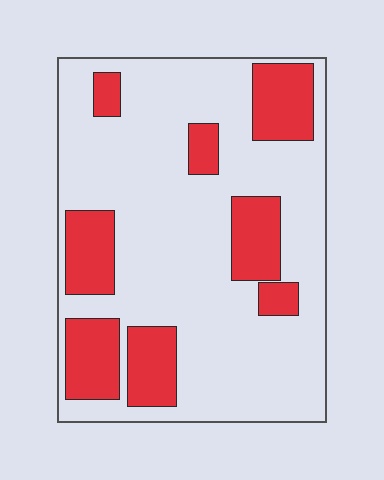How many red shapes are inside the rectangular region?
8.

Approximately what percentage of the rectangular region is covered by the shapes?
Approximately 25%.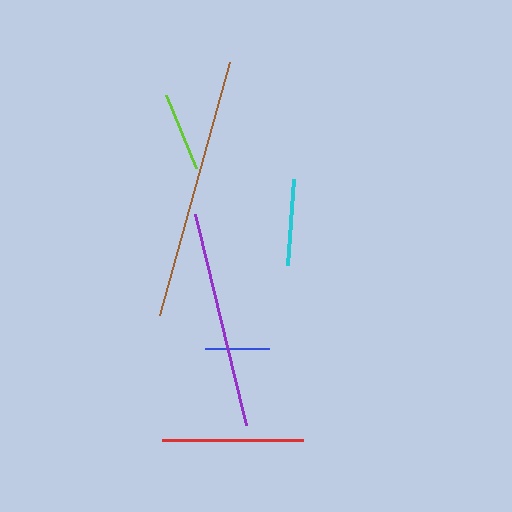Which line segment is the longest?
The brown line is the longest at approximately 263 pixels.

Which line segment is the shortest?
The blue line is the shortest at approximately 64 pixels.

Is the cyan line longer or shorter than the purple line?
The purple line is longer than the cyan line.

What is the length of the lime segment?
The lime segment is approximately 79 pixels long.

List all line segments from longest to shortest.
From longest to shortest: brown, purple, red, cyan, lime, blue.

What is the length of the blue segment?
The blue segment is approximately 64 pixels long.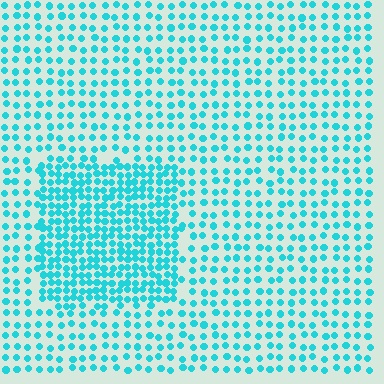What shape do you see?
I see a rectangle.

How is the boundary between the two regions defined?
The boundary is defined by a change in element density (approximately 2.0x ratio). All elements are the same color, size, and shape.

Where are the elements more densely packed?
The elements are more densely packed inside the rectangle boundary.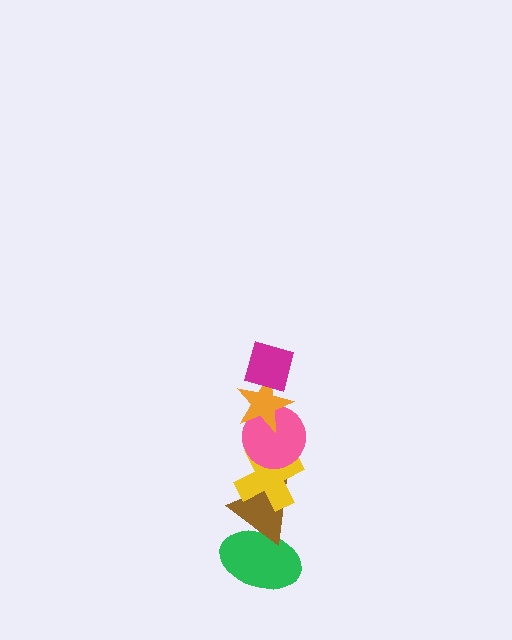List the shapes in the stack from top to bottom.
From top to bottom: the magenta diamond, the orange star, the pink circle, the yellow cross, the brown triangle, the green ellipse.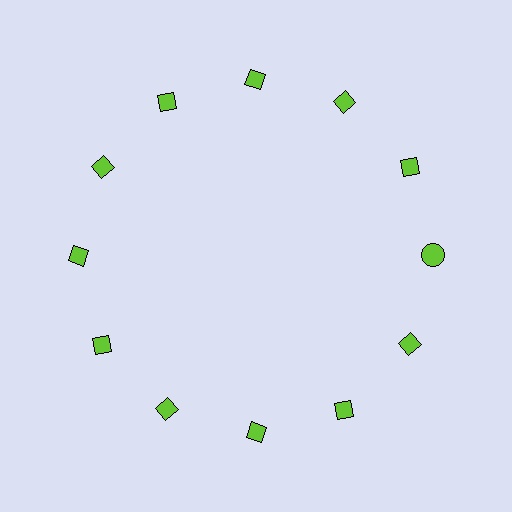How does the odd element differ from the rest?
It has a different shape: circle instead of diamond.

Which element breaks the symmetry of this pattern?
The lime circle at roughly the 3 o'clock position breaks the symmetry. All other shapes are lime diamonds.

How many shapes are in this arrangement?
There are 12 shapes arranged in a ring pattern.